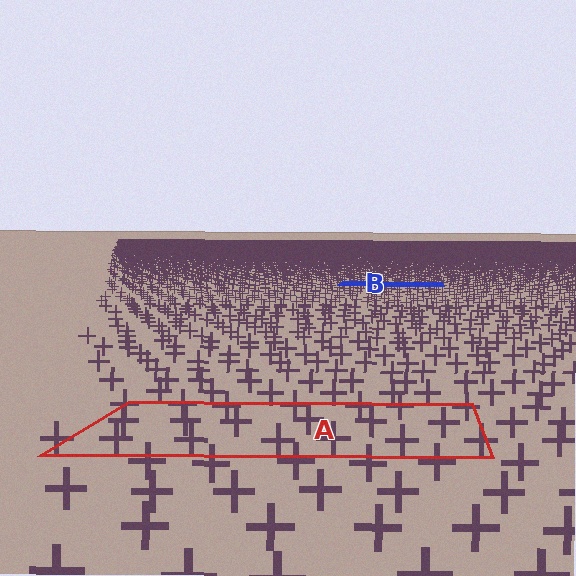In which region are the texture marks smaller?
The texture marks are smaller in region B, because it is farther away.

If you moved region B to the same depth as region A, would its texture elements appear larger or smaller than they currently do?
They would appear larger. At a closer depth, the same texture elements are projected at a bigger on-screen size.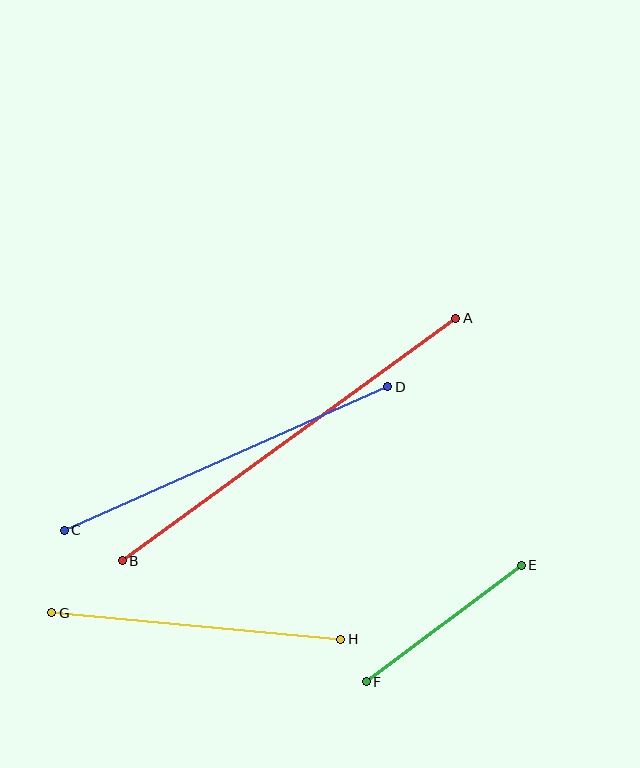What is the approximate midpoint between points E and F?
The midpoint is at approximately (444, 624) pixels.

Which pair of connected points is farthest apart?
Points A and B are farthest apart.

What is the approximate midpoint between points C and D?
The midpoint is at approximately (226, 459) pixels.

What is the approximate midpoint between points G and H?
The midpoint is at approximately (196, 626) pixels.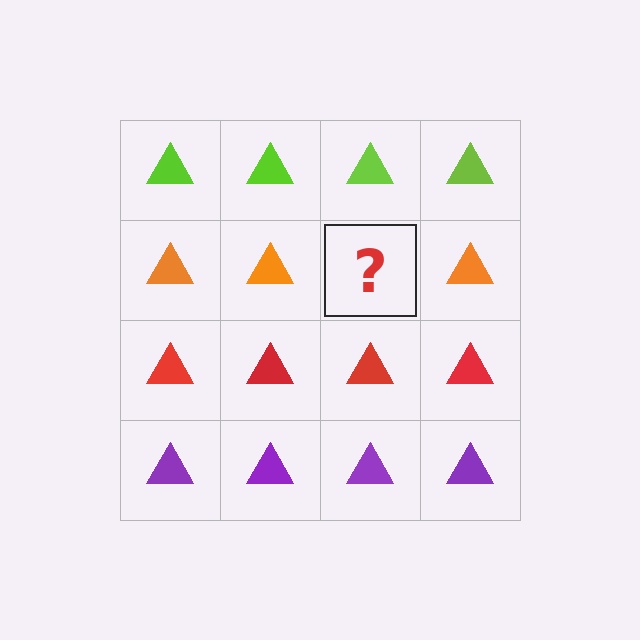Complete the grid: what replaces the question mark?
The question mark should be replaced with an orange triangle.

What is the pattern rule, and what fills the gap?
The rule is that each row has a consistent color. The gap should be filled with an orange triangle.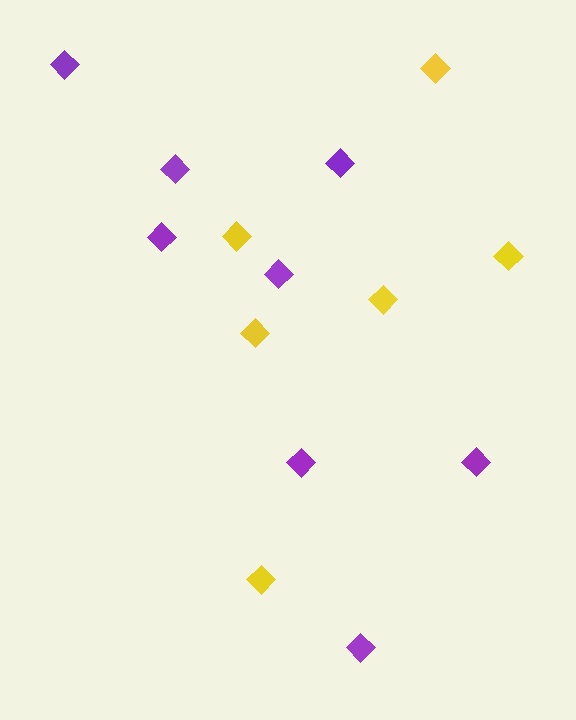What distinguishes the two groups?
There are 2 groups: one group of purple diamonds (8) and one group of yellow diamonds (6).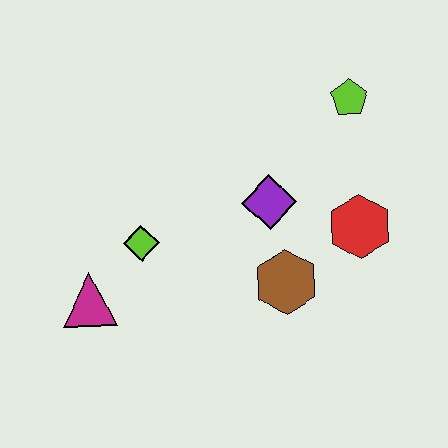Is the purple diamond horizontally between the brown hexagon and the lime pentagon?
No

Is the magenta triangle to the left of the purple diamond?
Yes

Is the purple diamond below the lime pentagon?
Yes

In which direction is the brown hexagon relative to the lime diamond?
The brown hexagon is to the right of the lime diamond.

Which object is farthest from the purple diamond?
The magenta triangle is farthest from the purple diamond.